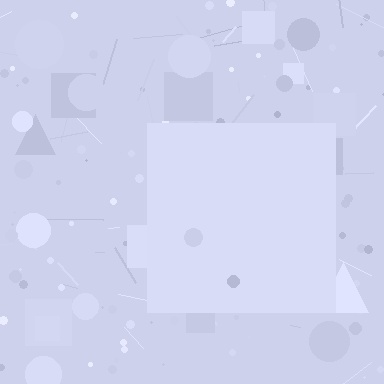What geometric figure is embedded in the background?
A square is embedded in the background.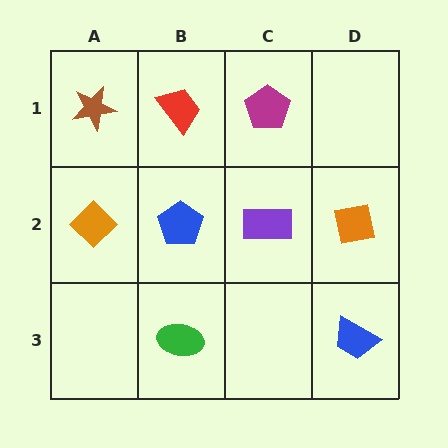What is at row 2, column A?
An orange diamond.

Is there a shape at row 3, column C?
No, that cell is empty.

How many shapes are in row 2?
4 shapes.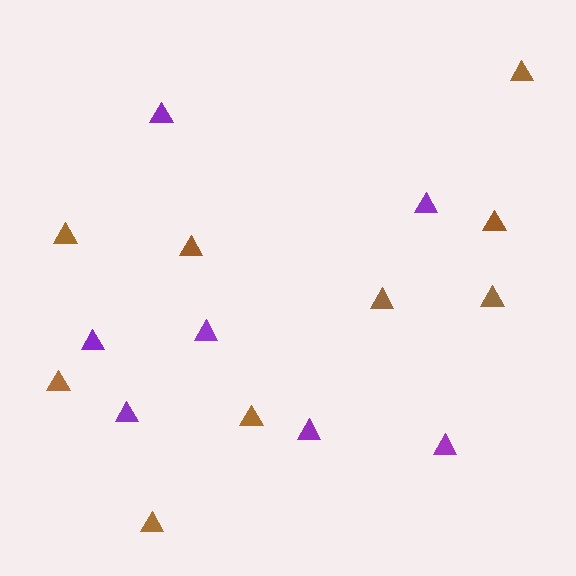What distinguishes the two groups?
There are 2 groups: one group of brown triangles (9) and one group of purple triangles (7).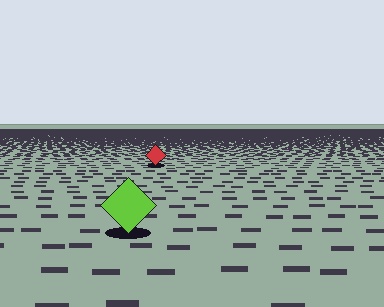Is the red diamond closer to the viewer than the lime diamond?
No. The lime diamond is closer — you can tell from the texture gradient: the ground texture is coarser near it.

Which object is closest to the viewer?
The lime diamond is closest. The texture marks near it are larger and more spread out.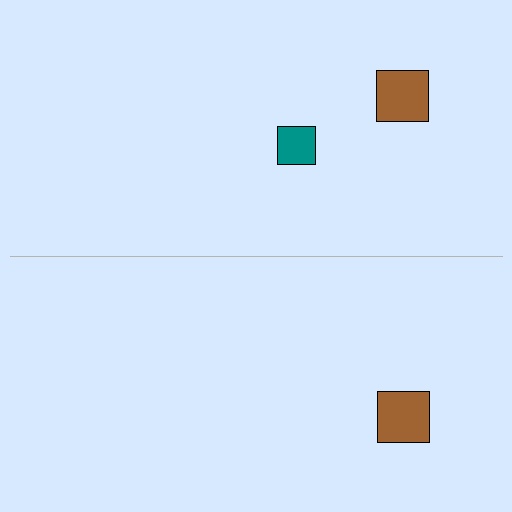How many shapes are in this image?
There are 3 shapes in this image.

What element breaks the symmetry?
A teal square is missing from the bottom side.